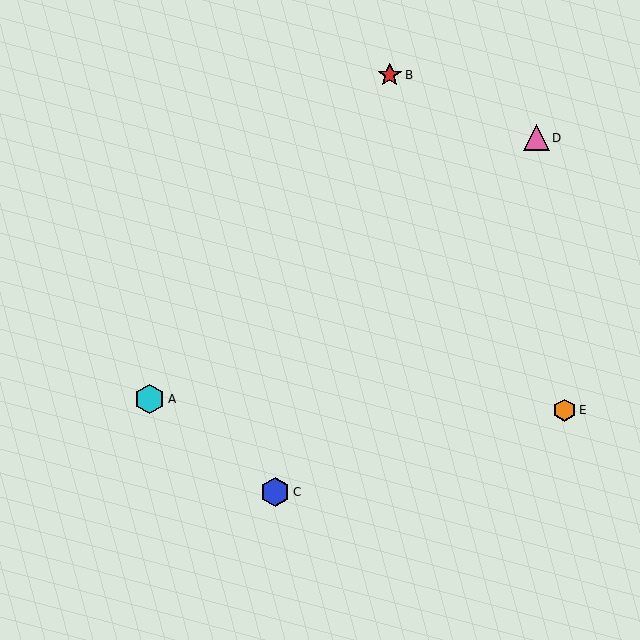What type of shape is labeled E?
Shape E is an orange hexagon.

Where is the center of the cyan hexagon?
The center of the cyan hexagon is at (150, 399).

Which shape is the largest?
The cyan hexagon (labeled A) is the largest.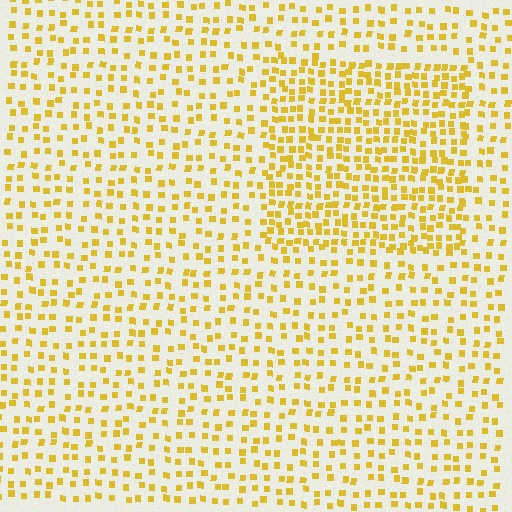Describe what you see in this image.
The image contains small yellow elements arranged at two different densities. A rectangle-shaped region is visible where the elements are more densely packed than the surrounding area.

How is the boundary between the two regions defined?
The boundary is defined by a change in element density (approximately 1.8x ratio). All elements are the same color, size, and shape.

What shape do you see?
I see a rectangle.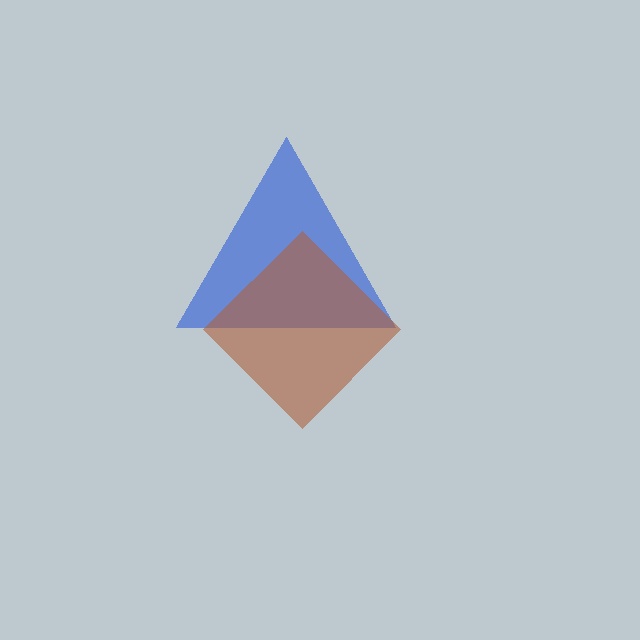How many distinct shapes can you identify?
There are 2 distinct shapes: a blue triangle, a brown diamond.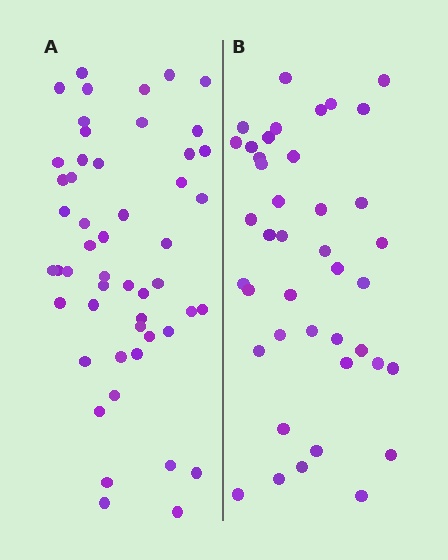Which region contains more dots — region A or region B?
Region A (the left region) has more dots.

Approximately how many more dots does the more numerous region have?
Region A has roughly 10 or so more dots than region B.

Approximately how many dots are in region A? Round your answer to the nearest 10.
About 50 dots. (The exact count is 51, which rounds to 50.)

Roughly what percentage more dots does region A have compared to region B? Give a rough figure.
About 25% more.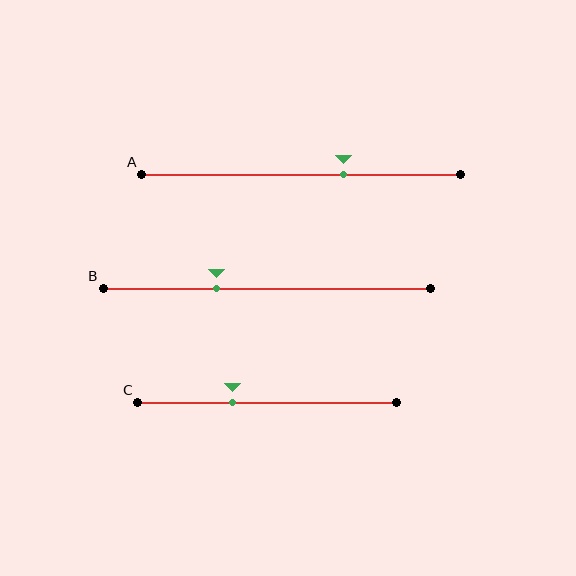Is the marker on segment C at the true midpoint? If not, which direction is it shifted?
No, the marker on segment C is shifted to the left by about 13% of the segment length.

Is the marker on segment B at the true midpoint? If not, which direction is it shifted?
No, the marker on segment B is shifted to the left by about 15% of the segment length.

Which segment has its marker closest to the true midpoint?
Segment A has its marker closest to the true midpoint.